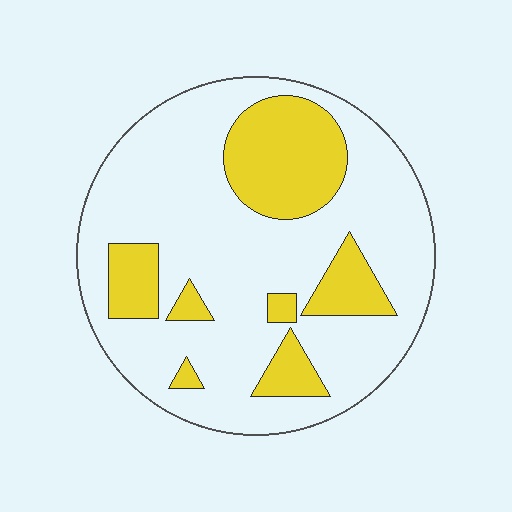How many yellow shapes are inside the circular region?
7.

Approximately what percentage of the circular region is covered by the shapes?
Approximately 25%.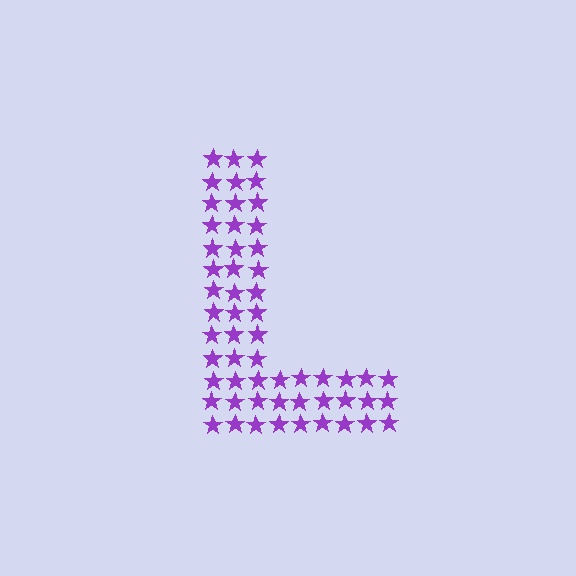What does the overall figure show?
The overall figure shows the letter L.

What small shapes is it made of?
It is made of small stars.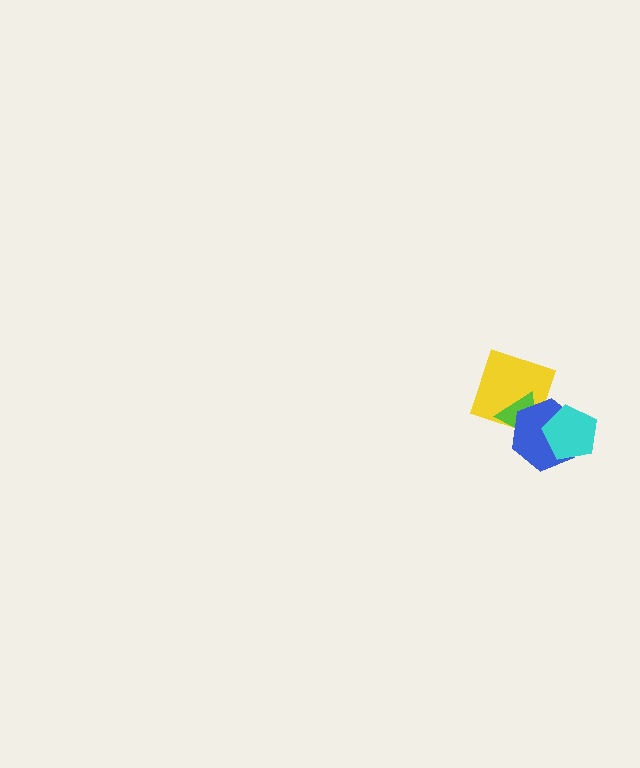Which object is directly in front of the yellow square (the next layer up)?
The lime triangle is directly in front of the yellow square.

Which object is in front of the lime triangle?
The blue hexagon is in front of the lime triangle.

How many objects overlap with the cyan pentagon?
1 object overlaps with the cyan pentagon.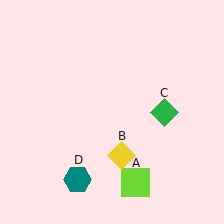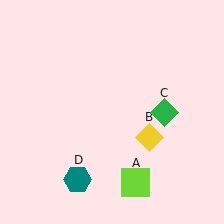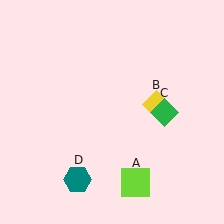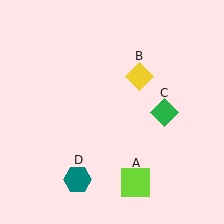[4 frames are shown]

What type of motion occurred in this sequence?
The yellow diamond (object B) rotated counterclockwise around the center of the scene.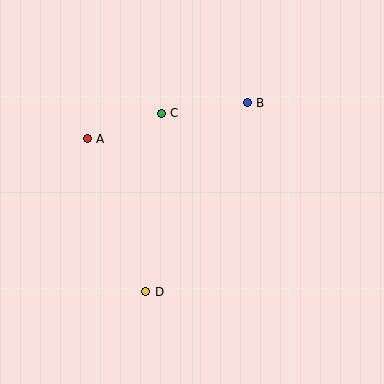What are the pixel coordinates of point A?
Point A is at (87, 139).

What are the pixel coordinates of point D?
Point D is at (146, 292).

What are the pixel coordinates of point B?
Point B is at (247, 103).